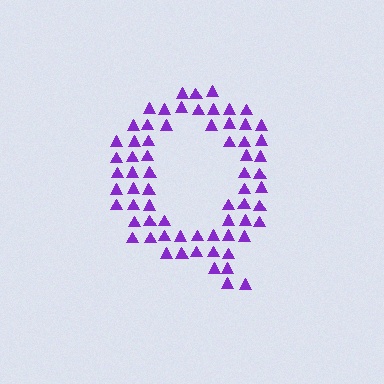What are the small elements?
The small elements are triangles.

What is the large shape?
The large shape is the letter Q.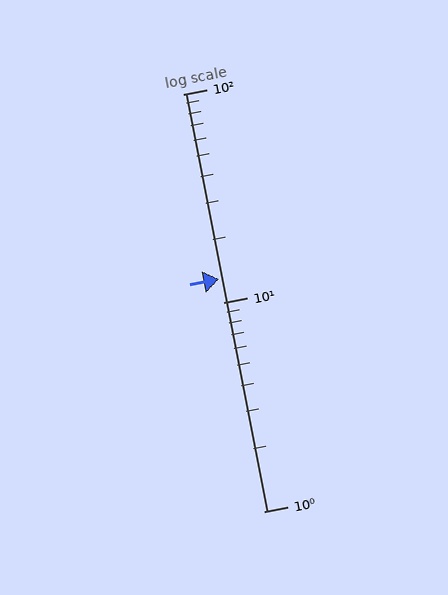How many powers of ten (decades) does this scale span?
The scale spans 2 decades, from 1 to 100.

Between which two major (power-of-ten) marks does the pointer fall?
The pointer is between 10 and 100.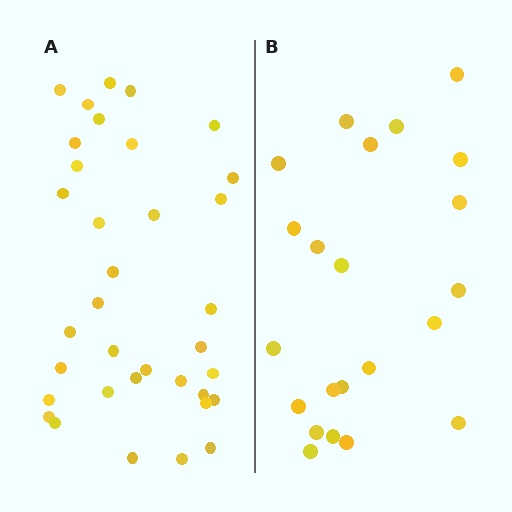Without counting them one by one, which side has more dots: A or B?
Region A (the left region) has more dots.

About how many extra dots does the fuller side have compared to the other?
Region A has approximately 15 more dots than region B.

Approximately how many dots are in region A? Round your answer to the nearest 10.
About 40 dots. (The exact count is 35, which rounds to 40.)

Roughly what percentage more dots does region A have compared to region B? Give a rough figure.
About 60% more.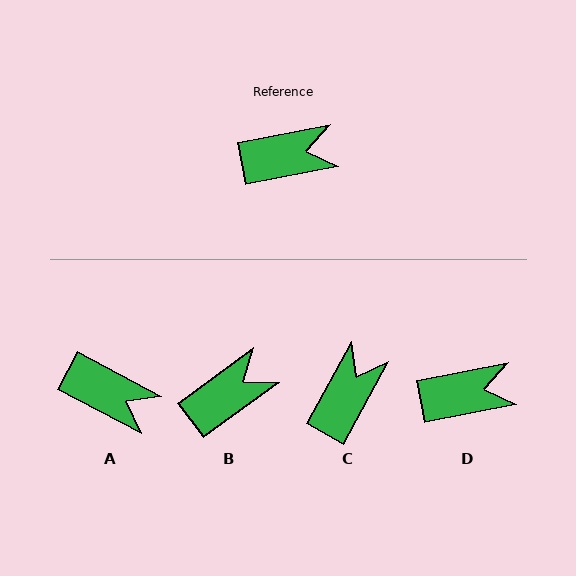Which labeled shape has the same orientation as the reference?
D.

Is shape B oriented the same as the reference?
No, it is off by about 25 degrees.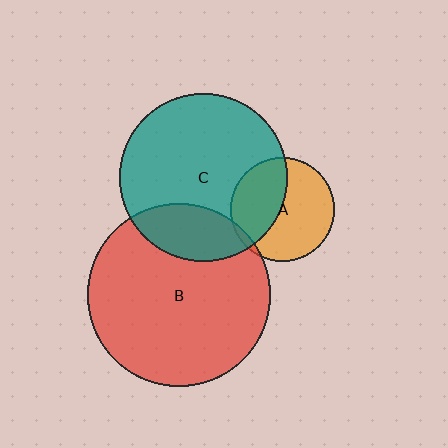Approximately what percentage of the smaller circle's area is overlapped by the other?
Approximately 40%.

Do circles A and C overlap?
Yes.